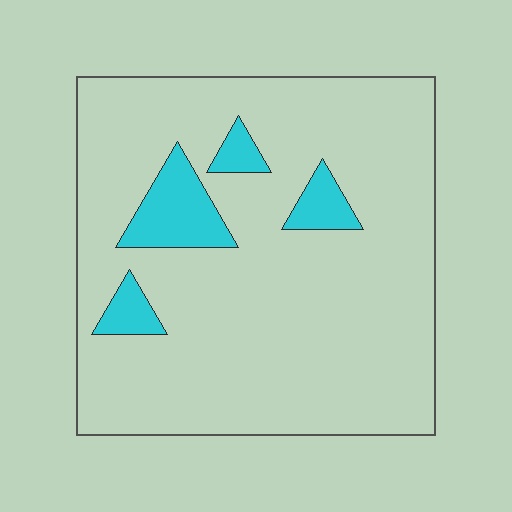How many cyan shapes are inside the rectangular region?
4.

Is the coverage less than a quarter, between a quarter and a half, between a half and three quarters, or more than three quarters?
Less than a quarter.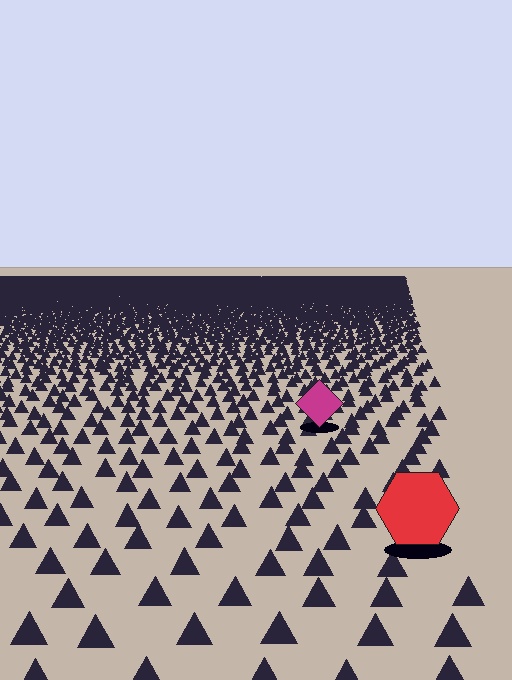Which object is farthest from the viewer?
The magenta diamond is farthest from the viewer. It appears smaller and the ground texture around it is denser.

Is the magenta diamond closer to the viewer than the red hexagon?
No. The red hexagon is closer — you can tell from the texture gradient: the ground texture is coarser near it.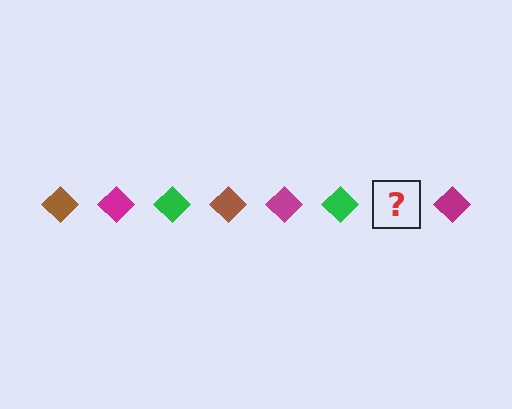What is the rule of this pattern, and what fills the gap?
The rule is that the pattern cycles through brown, magenta, green diamonds. The gap should be filled with a brown diamond.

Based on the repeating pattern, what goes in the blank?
The blank should be a brown diamond.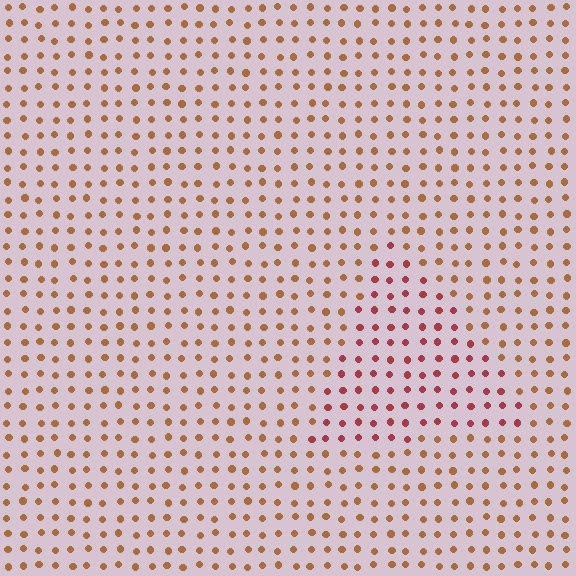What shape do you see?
I see a triangle.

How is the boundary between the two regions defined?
The boundary is defined purely by a slight shift in hue (about 33 degrees). Spacing, size, and orientation are identical on both sides.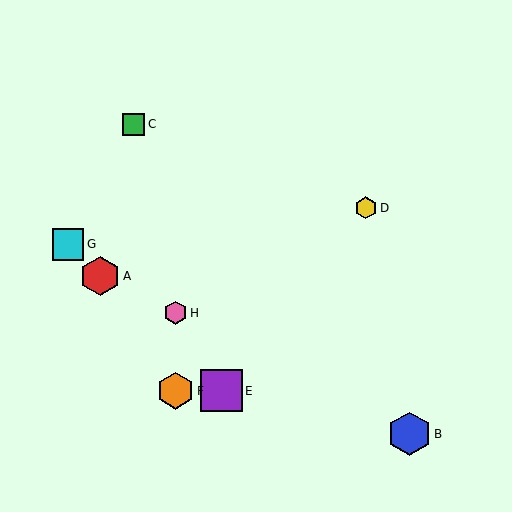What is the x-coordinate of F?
Object F is at x≈176.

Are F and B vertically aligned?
No, F is at x≈176 and B is at x≈410.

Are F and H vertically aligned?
Yes, both are at x≈176.